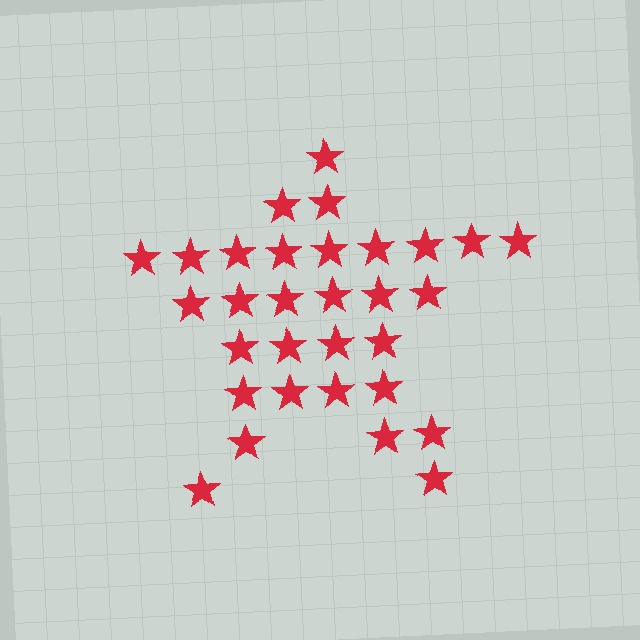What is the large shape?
The large shape is a star.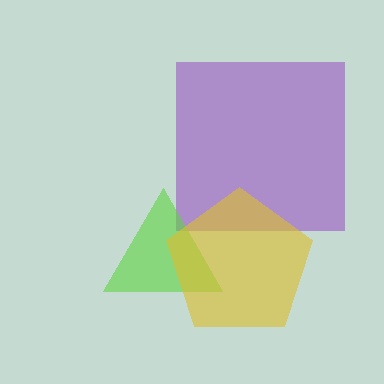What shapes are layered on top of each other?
The layered shapes are: a purple square, a lime triangle, a yellow pentagon.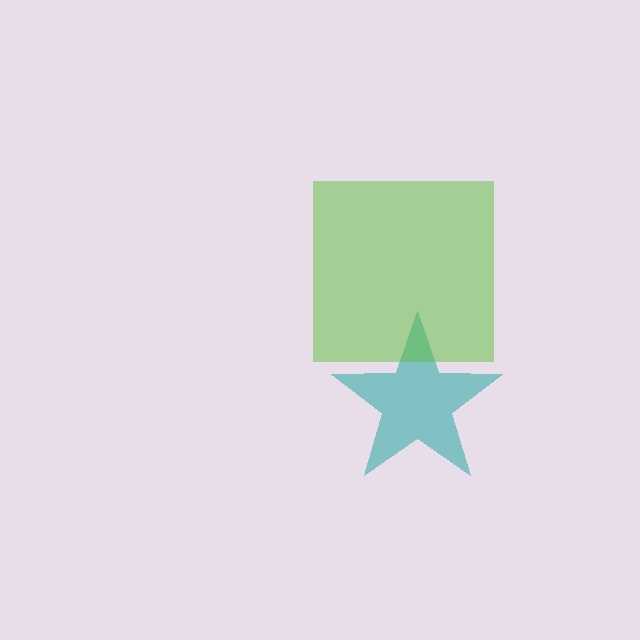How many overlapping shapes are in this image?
There are 2 overlapping shapes in the image.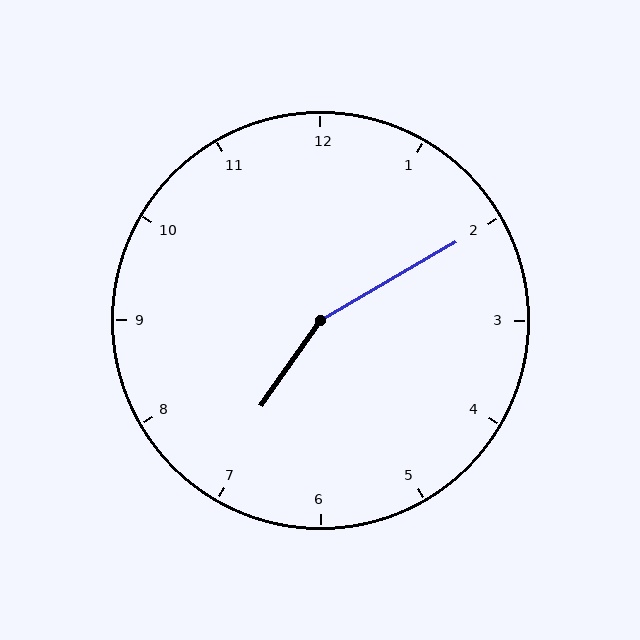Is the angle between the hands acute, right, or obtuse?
It is obtuse.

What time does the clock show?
7:10.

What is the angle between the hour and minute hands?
Approximately 155 degrees.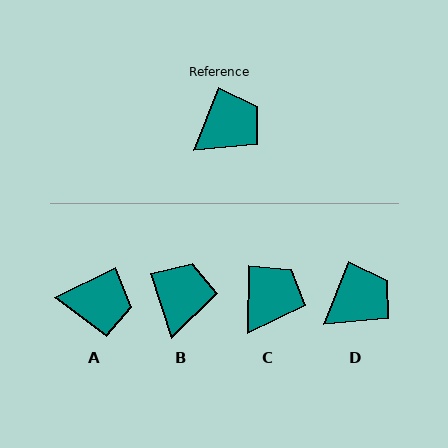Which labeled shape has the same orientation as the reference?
D.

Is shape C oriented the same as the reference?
No, it is off by about 21 degrees.